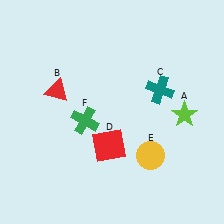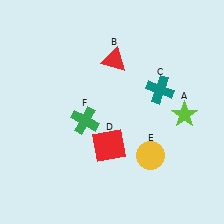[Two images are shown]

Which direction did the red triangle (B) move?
The red triangle (B) moved right.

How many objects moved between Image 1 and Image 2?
1 object moved between the two images.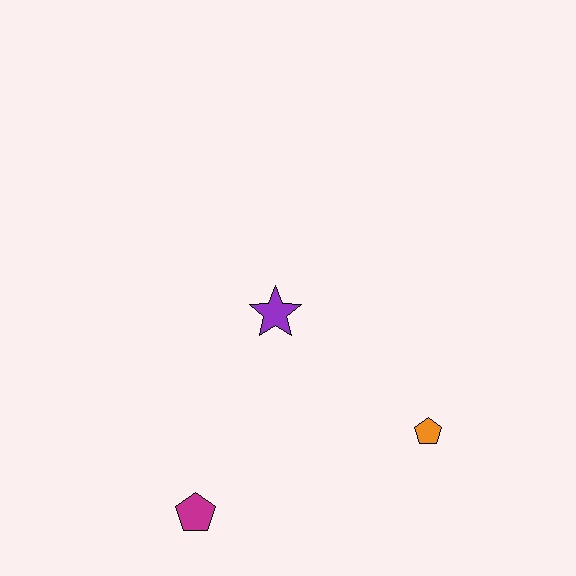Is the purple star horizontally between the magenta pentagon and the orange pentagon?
Yes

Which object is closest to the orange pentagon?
The purple star is closest to the orange pentagon.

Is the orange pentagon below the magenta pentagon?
No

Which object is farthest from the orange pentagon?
The magenta pentagon is farthest from the orange pentagon.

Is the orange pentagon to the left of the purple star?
No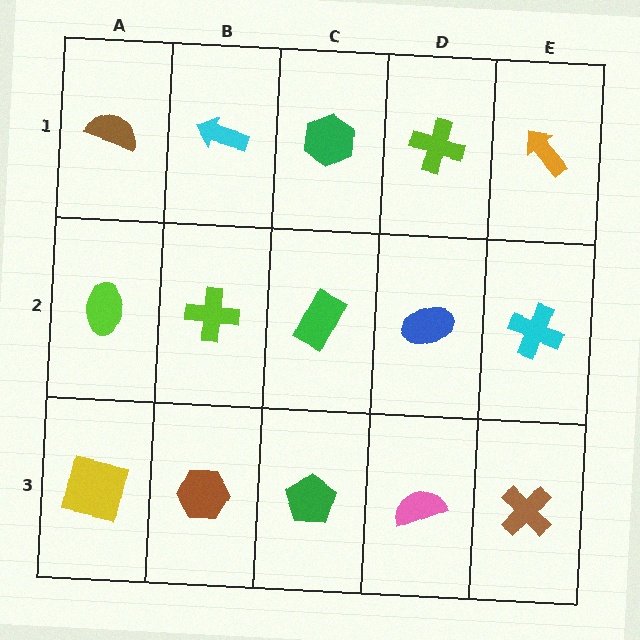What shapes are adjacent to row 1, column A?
A lime ellipse (row 2, column A), a cyan arrow (row 1, column B).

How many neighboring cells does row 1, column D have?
3.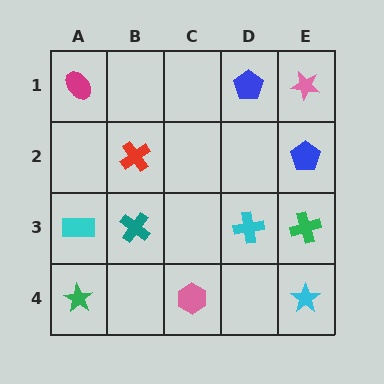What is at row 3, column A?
A cyan rectangle.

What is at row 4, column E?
A cyan star.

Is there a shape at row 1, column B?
No, that cell is empty.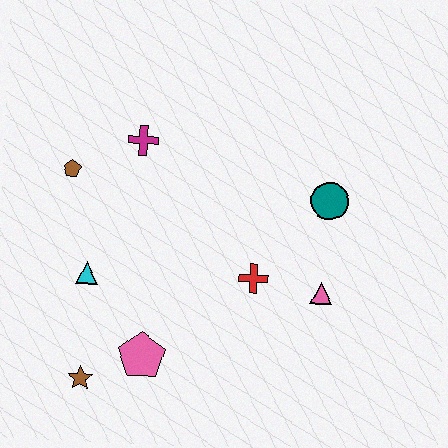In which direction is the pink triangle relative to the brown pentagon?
The pink triangle is to the right of the brown pentagon.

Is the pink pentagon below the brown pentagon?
Yes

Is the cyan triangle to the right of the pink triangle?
No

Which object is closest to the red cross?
The pink triangle is closest to the red cross.